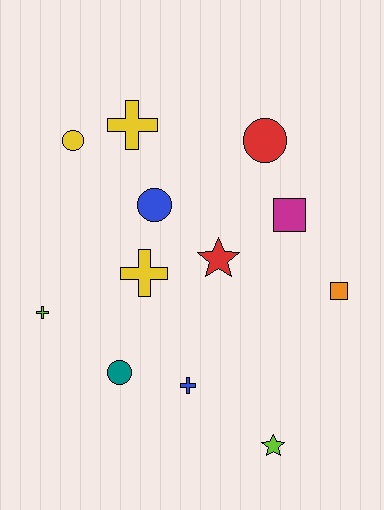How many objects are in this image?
There are 12 objects.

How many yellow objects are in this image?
There are 3 yellow objects.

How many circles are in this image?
There are 4 circles.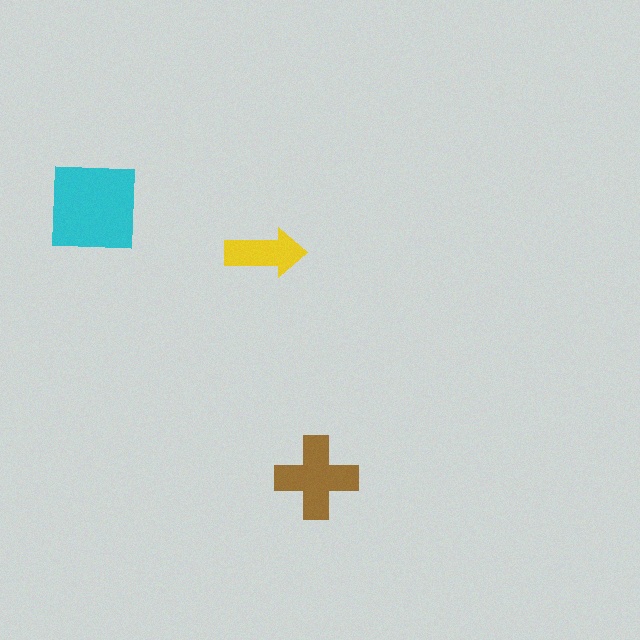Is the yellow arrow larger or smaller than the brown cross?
Smaller.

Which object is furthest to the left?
The cyan square is leftmost.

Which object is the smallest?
The yellow arrow.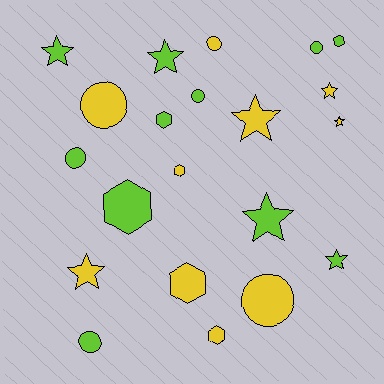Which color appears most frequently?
Lime, with 11 objects.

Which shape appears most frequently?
Star, with 8 objects.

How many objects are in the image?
There are 21 objects.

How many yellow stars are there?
There are 4 yellow stars.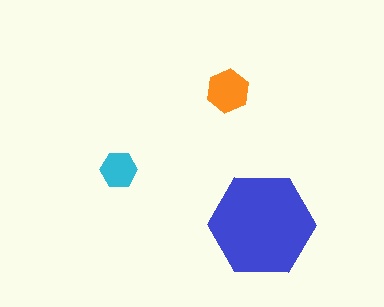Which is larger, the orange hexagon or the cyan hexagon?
The orange one.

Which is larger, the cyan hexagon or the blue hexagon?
The blue one.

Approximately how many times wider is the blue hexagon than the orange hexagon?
About 2.5 times wider.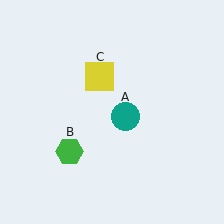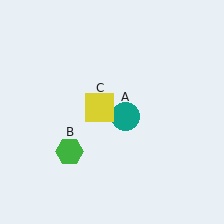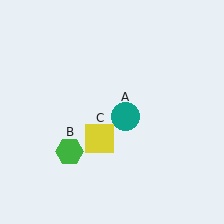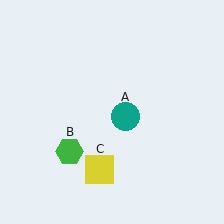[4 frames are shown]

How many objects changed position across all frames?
1 object changed position: yellow square (object C).